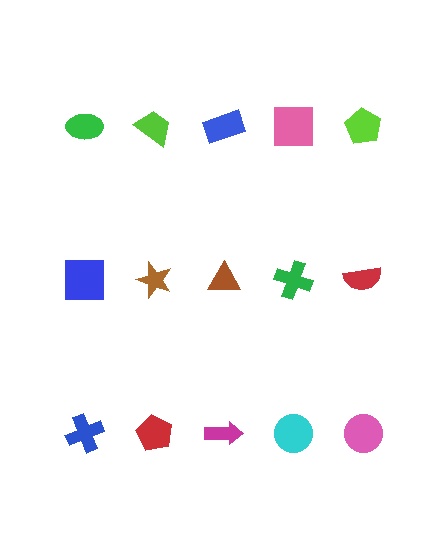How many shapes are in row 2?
5 shapes.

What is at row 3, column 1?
A blue cross.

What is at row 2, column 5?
A red semicircle.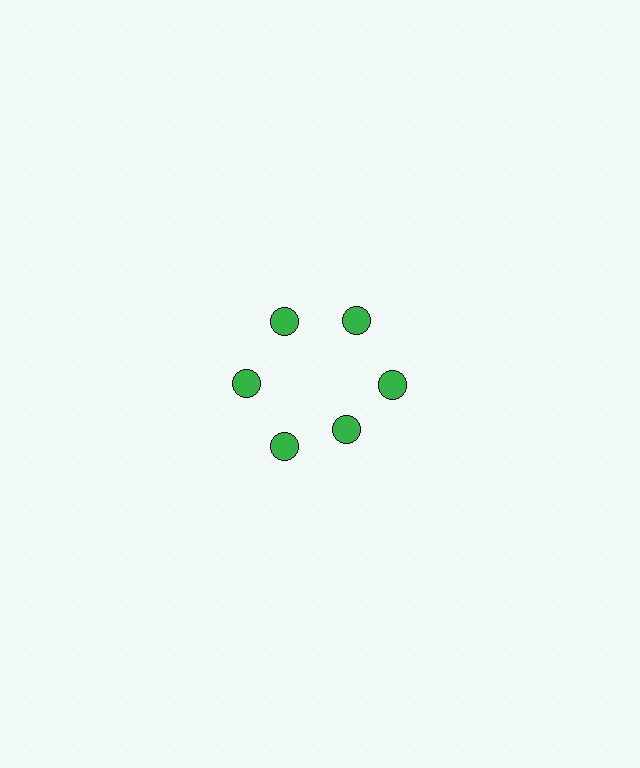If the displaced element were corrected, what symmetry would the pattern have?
It would have 6-fold rotational symmetry — the pattern would map onto itself every 60 degrees.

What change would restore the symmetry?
The symmetry would be restored by moving it outward, back onto the ring so that all 6 circles sit at equal angles and equal distance from the center.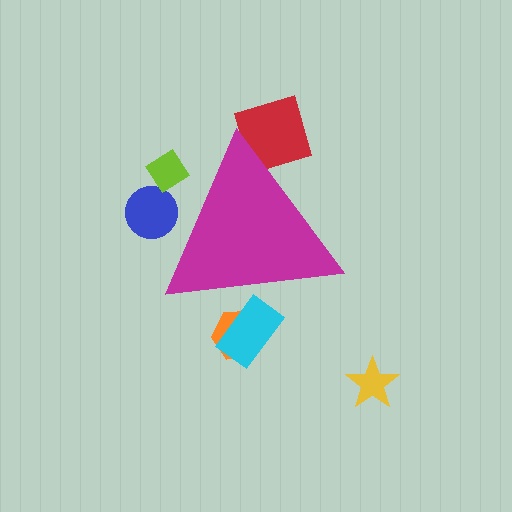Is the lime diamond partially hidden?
Yes, the lime diamond is partially hidden behind the magenta triangle.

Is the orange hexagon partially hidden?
Yes, the orange hexagon is partially hidden behind the magenta triangle.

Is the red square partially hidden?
Yes, the red square is partially hidden behind the magenta triangle.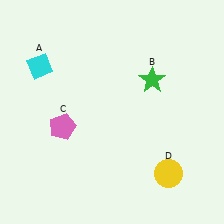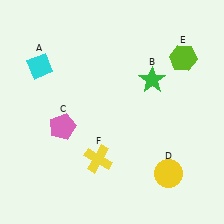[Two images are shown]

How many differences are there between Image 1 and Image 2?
There are 2 differences between the two images.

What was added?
A lime hexagon (E), a yellow cross (F) were added in Image 2.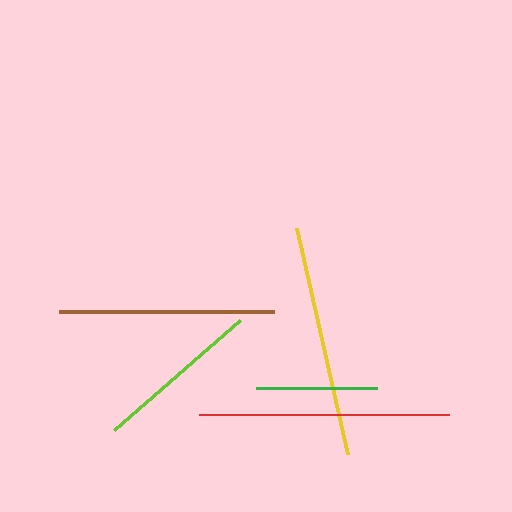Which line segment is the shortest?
The green line is the shortest at approximately 121 pixels.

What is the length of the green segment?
The green segment is approximately 121 pixels long.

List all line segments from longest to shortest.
From longest to shortest: red, yellow, brown, lime, green.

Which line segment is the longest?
The red line is the longest at approximately 249 pixels.